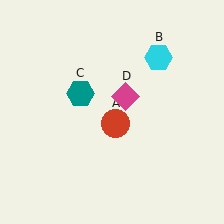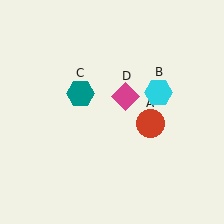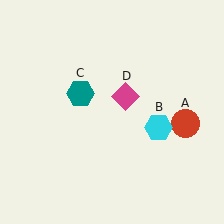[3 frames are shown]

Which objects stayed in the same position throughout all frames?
Teal hexagon (object C) and magenta diamond (object D) remained stationary.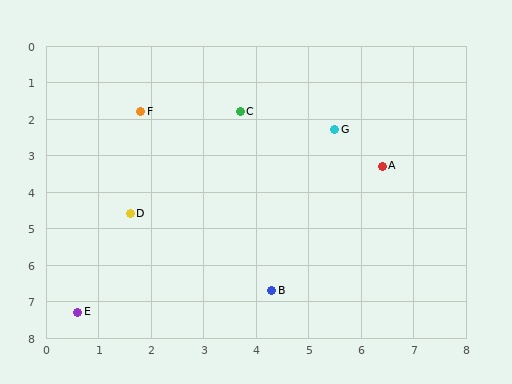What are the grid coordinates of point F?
Point F is at approximately (1.8, 1.8).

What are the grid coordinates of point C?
Point C is at approximately (3.7, 1.8).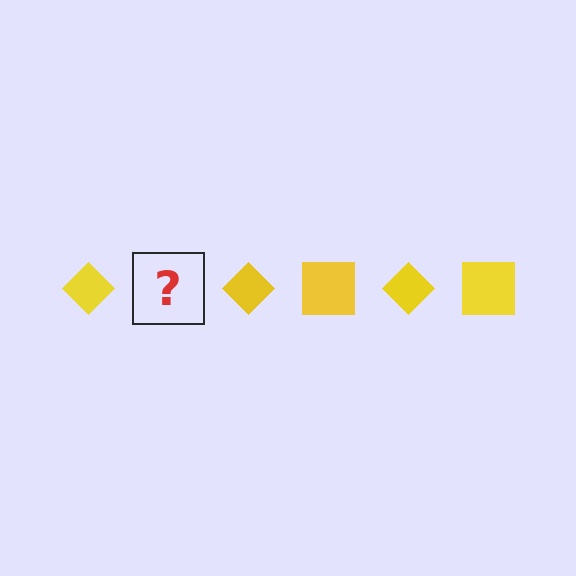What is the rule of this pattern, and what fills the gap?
The rule is that the pattern cycles through diamond, square shapes in yellow. The gap should be filled with a yellow square.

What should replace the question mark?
The question mark should be replaced with a yellow square.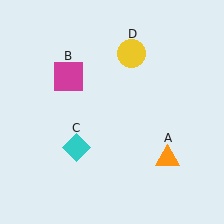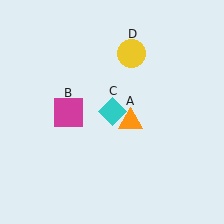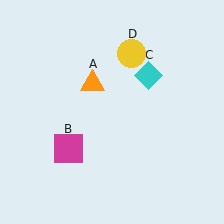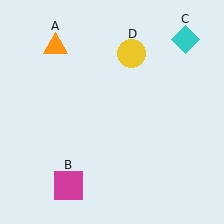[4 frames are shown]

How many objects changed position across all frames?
3 objects changed position: orange triangle (object A), magenta square (object B), cyan diamond (object C).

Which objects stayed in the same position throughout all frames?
Yellow circle (object D) remained stationary.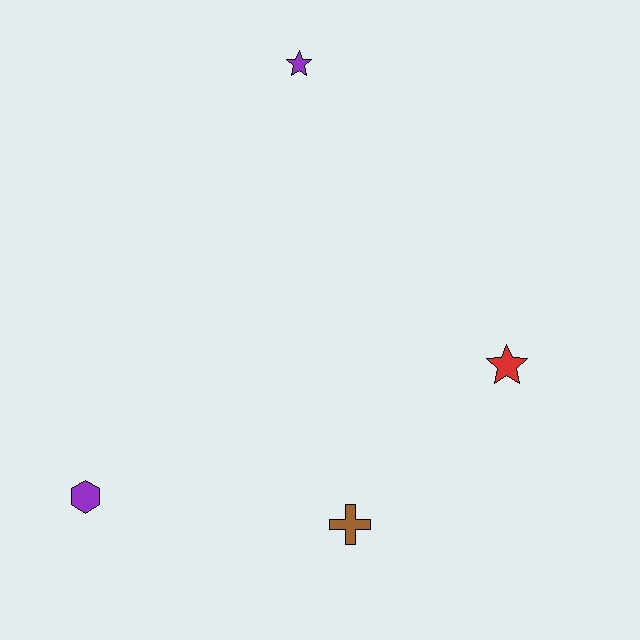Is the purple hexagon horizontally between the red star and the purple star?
No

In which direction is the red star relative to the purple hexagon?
The red star is to the right of the purple hexagon.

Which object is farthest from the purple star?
The purple hexagon is farthest from the purple star.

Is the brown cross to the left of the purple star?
No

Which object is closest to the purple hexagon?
The brown cross is closest to the purple hexagon.